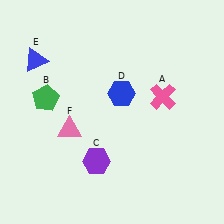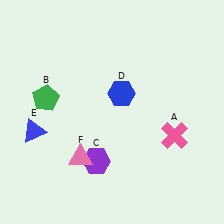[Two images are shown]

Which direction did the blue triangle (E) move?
The blue triangle (E) moved down.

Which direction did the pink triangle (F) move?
The pink triangle (F) moved down.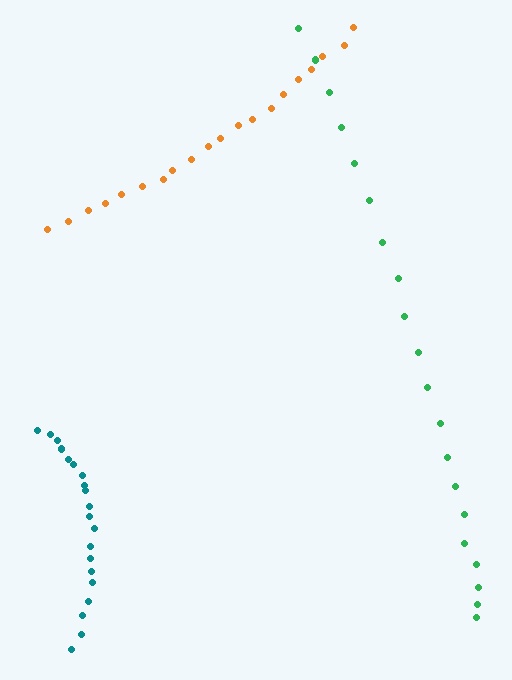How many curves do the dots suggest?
There are 3 distinct paths.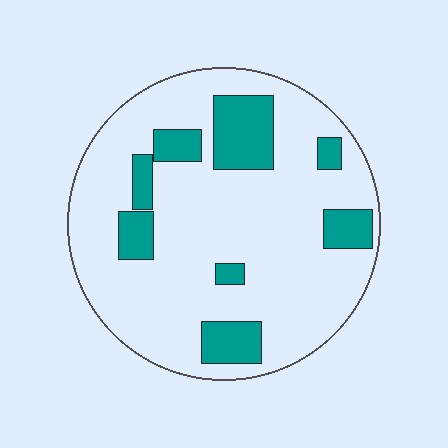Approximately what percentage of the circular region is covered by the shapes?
Approximately 20%.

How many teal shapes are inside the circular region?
8.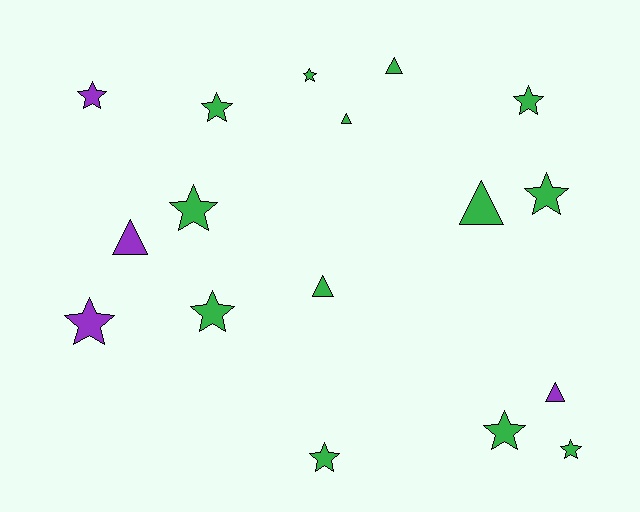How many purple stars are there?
There are 2 purple stars.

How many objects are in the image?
There are 17 objects.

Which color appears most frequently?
Green, with 13 objects.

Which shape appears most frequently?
Star, with 11 objects.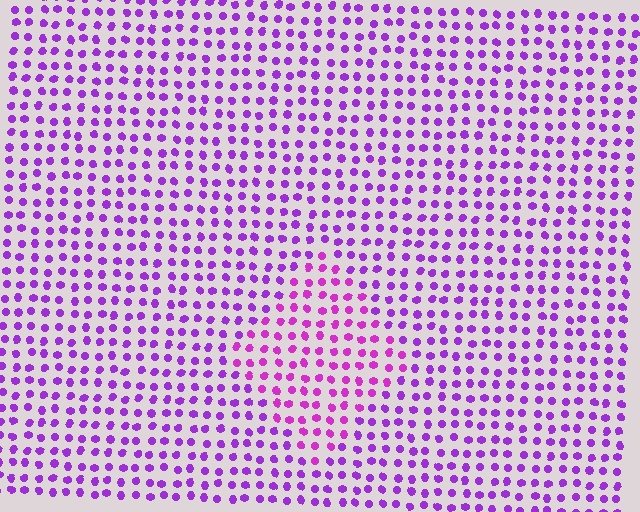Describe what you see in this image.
The image is filled with small purple elements in a uniform arrangement. A diamond-shaped region is visible where the elements are tinted to a slightly different hue, forming a subtle color boundary.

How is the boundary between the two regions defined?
The boundary is defined purely by a slight shift in hue (about 23 degrees). Spacing, size, and orientation are identical on both sides.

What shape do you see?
I see a diamond.